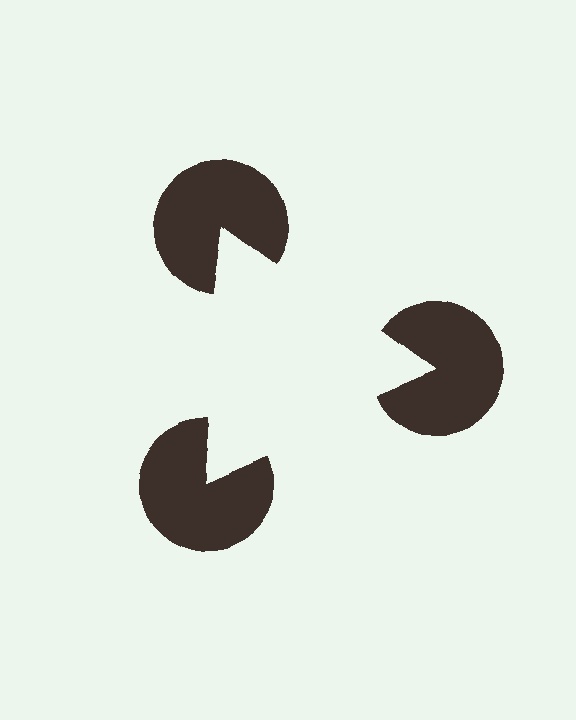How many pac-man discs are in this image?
There are 3 — one at each vertex of the illusory triangle.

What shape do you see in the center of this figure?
An illusory triangle — its edges are inferred from the aligned wedge cuts in the pac-man discs, not physically drawn.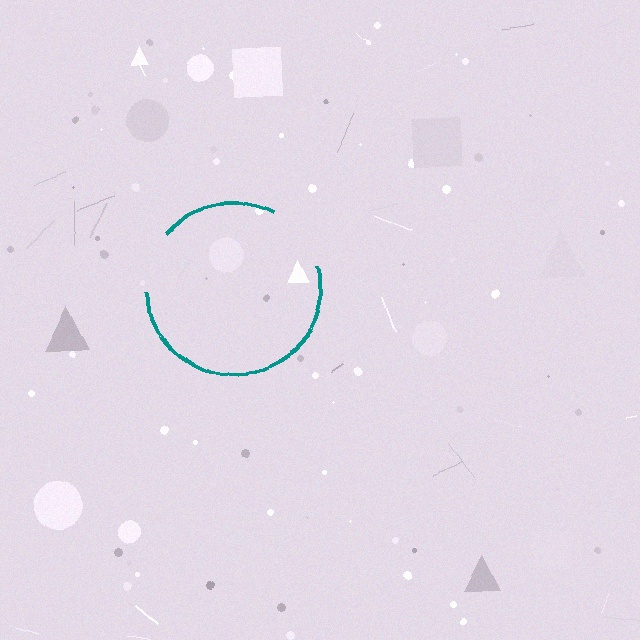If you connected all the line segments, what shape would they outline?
They would outline a circle.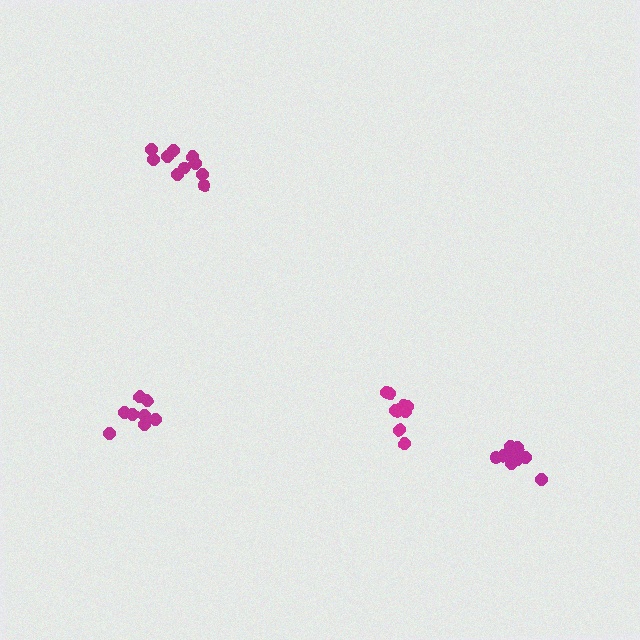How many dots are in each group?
Group 1: 10 dots, Group 2: 8 dots, Group 3: 10 dots, Group 4: 10 dots (38 total).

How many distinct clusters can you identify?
There are 4 distinct clusters.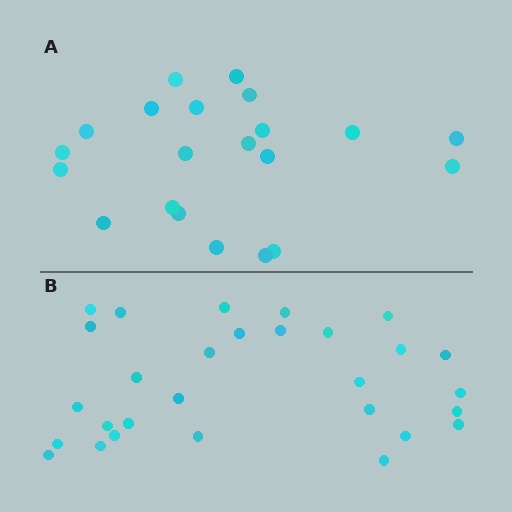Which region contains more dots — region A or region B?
Region B (the bottom region) has more dots.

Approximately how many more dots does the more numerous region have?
Region B has roughly 8 or so more dots than region A.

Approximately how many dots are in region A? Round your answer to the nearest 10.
About 20 dots. (The exact count is 21, which rounds to 20.)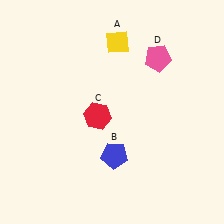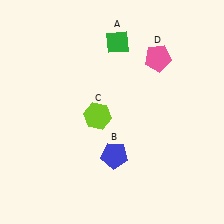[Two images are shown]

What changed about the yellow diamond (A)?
In Image 1, A is yellow. In Image 2, it changed to green.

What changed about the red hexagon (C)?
In Image 1, C is red. In Image 2, it changed to lime.